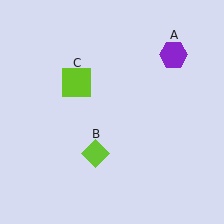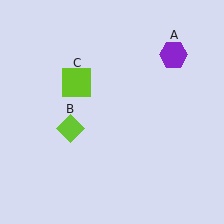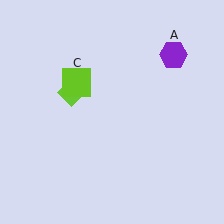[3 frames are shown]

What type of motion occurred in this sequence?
The lime diamond (object B) rotated clockwise around the center of the scene.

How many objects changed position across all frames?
1 object changed position: lime diamond (object B).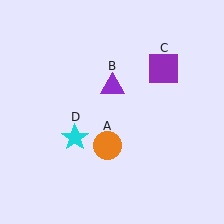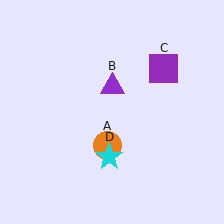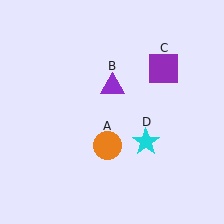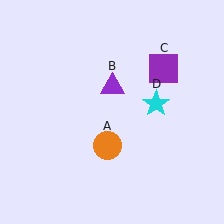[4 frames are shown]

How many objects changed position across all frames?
1 object changed position: cyan star (object D).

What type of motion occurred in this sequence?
The cyan star (object D) rotated counterclockwise around the center of the scene.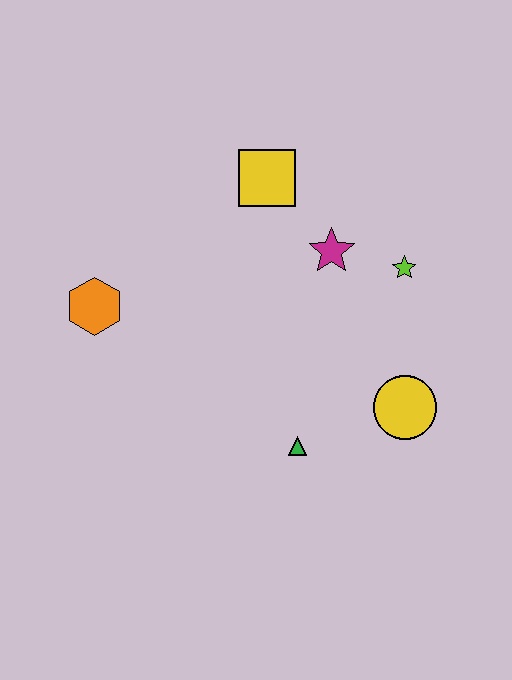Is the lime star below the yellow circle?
No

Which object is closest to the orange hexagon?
The yellow square is closest to the orange hexagon.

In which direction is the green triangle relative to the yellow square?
The green triangle is below the yellow square.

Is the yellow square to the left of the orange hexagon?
No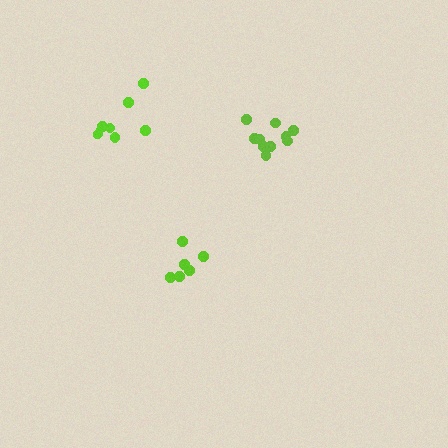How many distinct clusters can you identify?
There are 3 distinct clusters.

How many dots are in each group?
Group 1: 6 dots, Group 2: 10 dots, Group 3: 7 dots (23 total).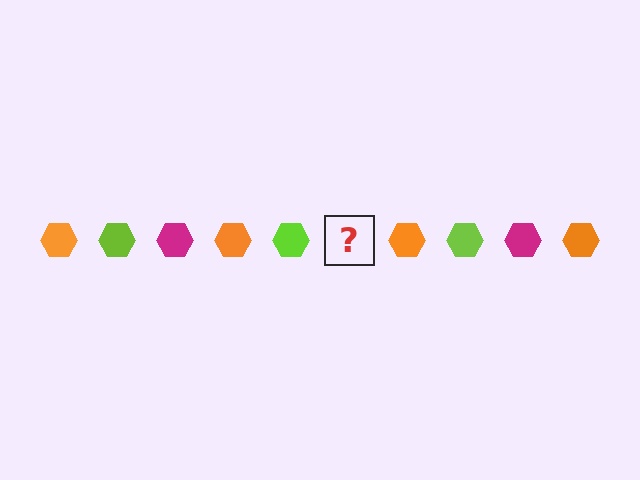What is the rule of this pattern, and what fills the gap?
The rule is that the pattern cycles through orange, lime, magenta hexagons. The gap should be filled with a magenta hexagon.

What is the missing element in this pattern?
The missing element is a magenta hexagon.